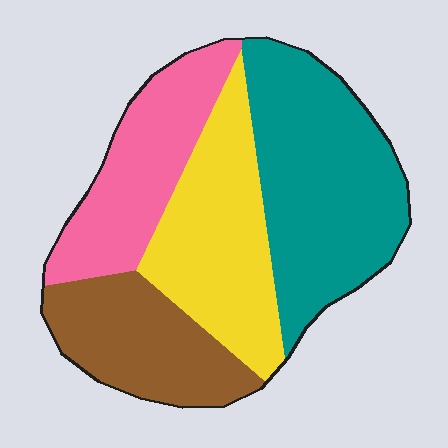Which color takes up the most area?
Teal, at roughly 35%.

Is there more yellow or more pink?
Yellow.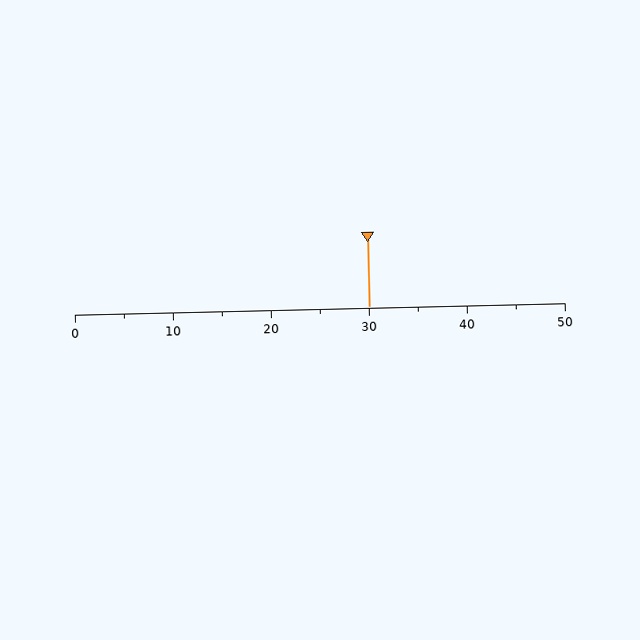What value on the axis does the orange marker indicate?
The marker indicates approximately 30.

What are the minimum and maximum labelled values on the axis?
The axis runs from 0 to 50.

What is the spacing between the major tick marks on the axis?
The major ticks are spaced 10 apart.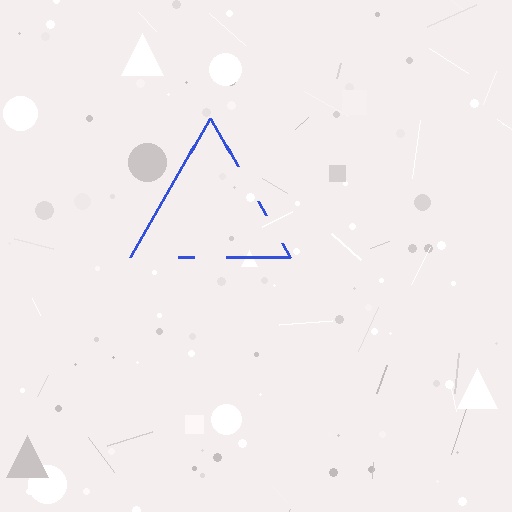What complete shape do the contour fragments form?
The contour fragments form a triangle.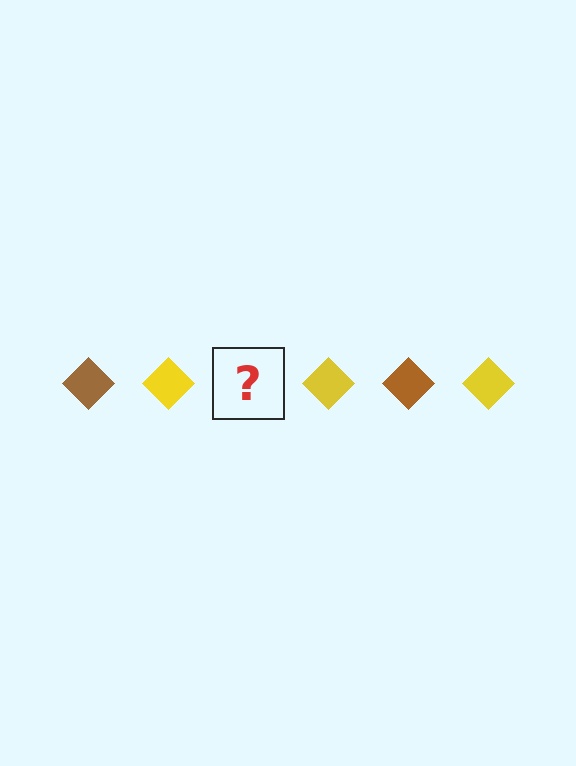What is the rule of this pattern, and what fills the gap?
The rule is that the pattern cycles through brown, yellow diamonds. The gap should be filled with a brown diamond.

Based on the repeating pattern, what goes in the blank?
The blank should be a brown diamond.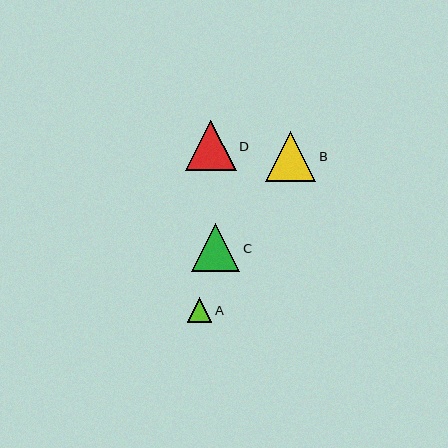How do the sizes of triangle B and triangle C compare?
Triangle B and triangle C are approximately the same size.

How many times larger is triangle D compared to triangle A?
Triangle D is approximately 2.1 times the size of triangle A.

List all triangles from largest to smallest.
From largest to smallest: D, B, C, A.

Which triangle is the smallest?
Triangle A is the smallest with a size of approximately 24 pixels.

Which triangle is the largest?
Triangle D is the largest with a size of approximately 51 pixels.